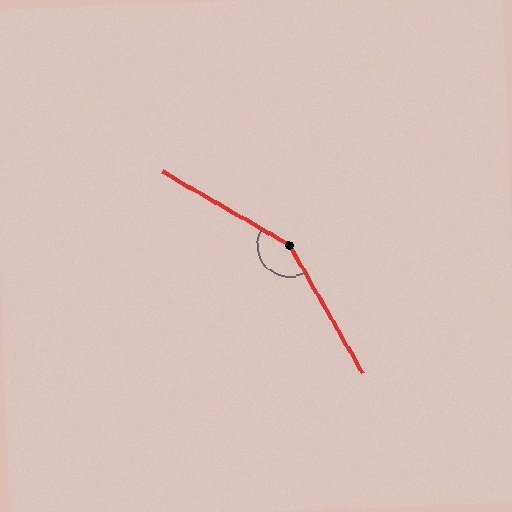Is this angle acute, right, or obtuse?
It is obtuse.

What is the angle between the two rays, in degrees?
Approximately 150 degrees.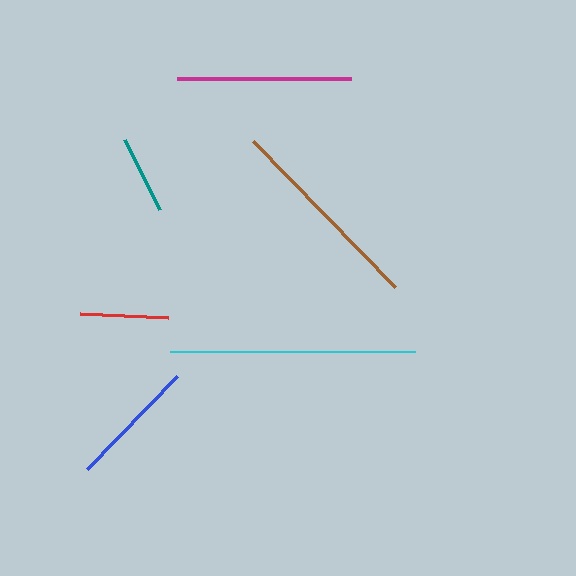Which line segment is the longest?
The cyan line is the longest at approximately 245 pixels.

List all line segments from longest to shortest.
From longest to shortest: cyan, brown, magenta, blue, red, teal.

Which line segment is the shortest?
The teal line is the shortest at approximately 78 pixels.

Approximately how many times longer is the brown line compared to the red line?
The brown line is approximately 2.3 times the length of the red line.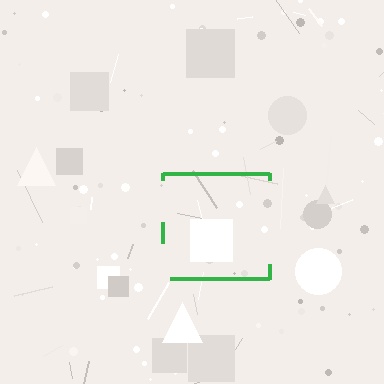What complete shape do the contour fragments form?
The contour fragments form a square.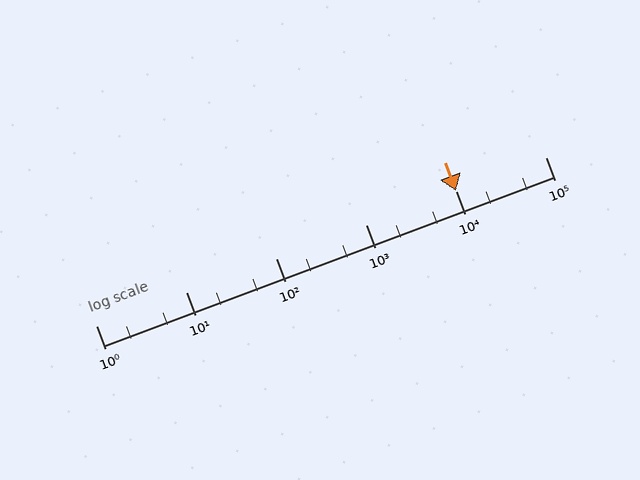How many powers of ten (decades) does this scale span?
The scale spans 5 decades, from 1 to 100000.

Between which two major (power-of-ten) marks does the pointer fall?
The pointer is between 10000 and 100000.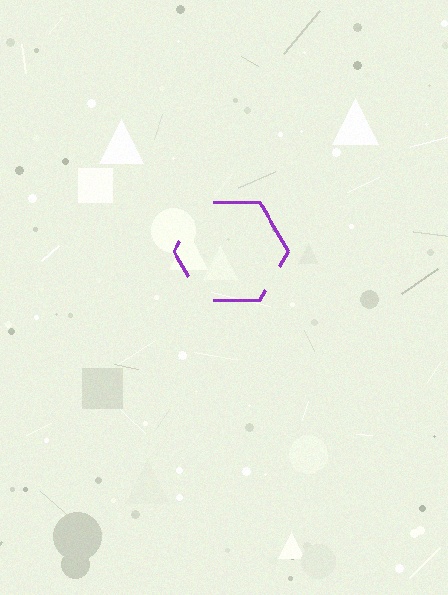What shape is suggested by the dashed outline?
The dashed outline suggests a hexagon.